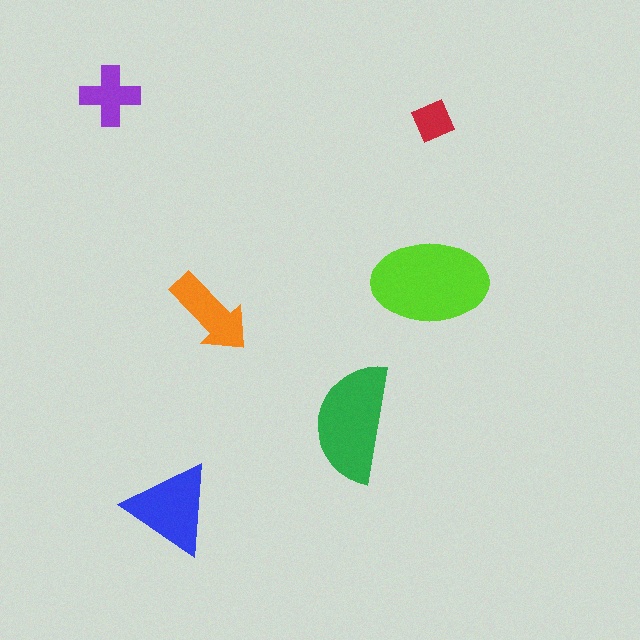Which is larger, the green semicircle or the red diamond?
The green semicircle.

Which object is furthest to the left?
The purple cross is leftmost.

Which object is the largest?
The lime ellipse.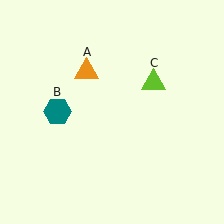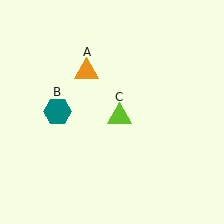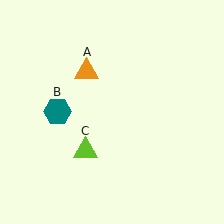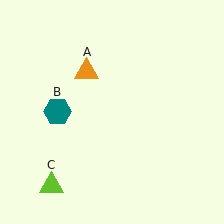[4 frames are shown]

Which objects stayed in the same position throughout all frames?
Orange triangle (object A) and teal hexagon (object B) remained stationary.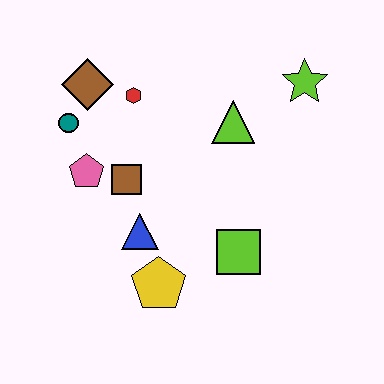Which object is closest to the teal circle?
The brown diamond is closest to the teal circle.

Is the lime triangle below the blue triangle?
No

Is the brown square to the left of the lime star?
Yes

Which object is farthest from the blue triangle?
The lime star is farthest from the blue triangle.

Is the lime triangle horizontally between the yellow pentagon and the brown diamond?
No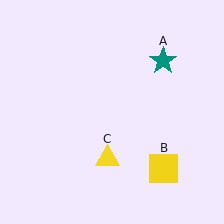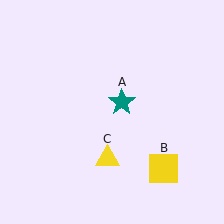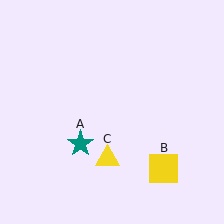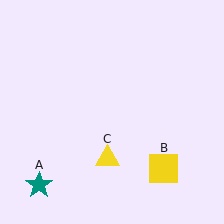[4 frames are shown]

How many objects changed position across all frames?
1 object changed position: teal star (object A).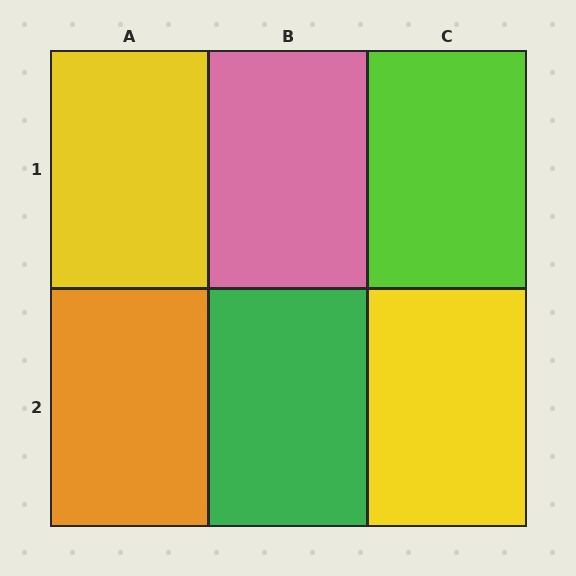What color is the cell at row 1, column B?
Pink.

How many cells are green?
1 cell is green.